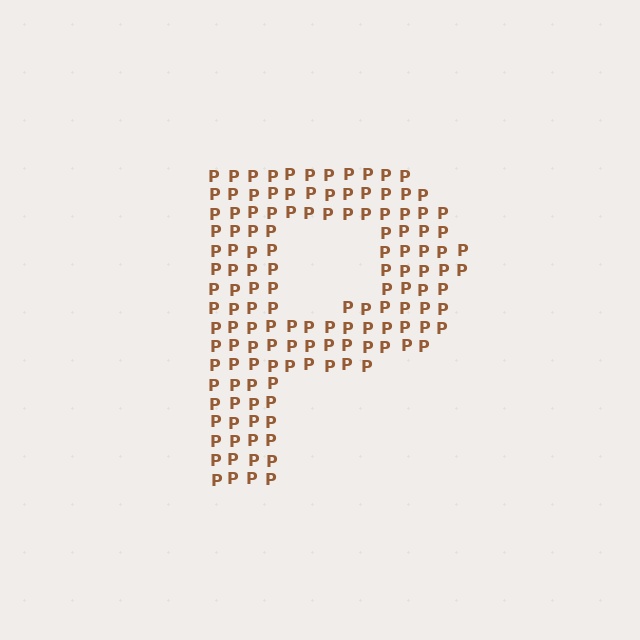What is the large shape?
The large shape is the letter P.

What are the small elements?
The small elements are letter P's.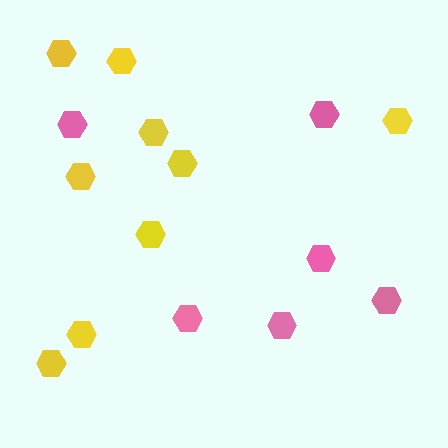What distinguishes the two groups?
There are 2 groups: one group of yellow hexagons (9) and one group of pink hexagons (6).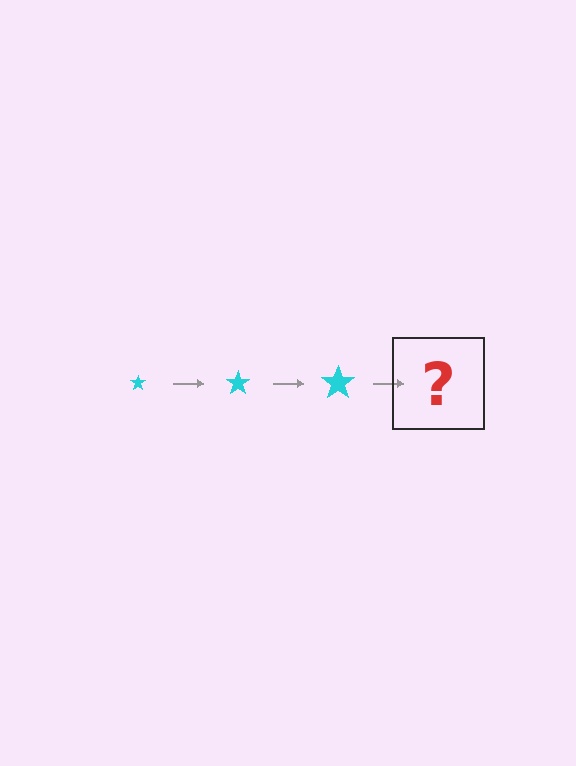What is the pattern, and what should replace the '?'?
The pattern is that the star gets progressively larger each step. The '?' should be a cyan star, larger than the previous one.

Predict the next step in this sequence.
The next step is a cyan star, larger than the previous one.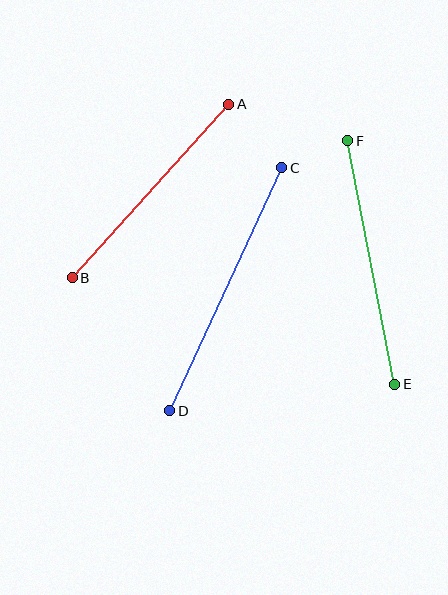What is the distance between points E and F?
The distance is approximately 248 pixels.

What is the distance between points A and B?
The distance is approximately 234 pixels.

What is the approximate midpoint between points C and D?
The midpoint is at approximately (226, 289) pixels.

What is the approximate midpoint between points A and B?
The midpoint is at approximately (151, 191) pixels.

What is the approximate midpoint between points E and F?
The midpoint is at approximately (371, 262) pixels.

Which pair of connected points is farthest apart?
Points C and D are farthest apart.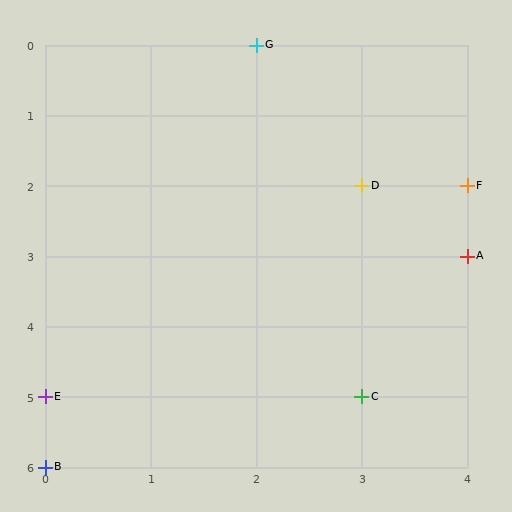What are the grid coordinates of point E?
Point E is at grid coordinates (0, 5).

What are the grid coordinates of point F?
Point F is at grid coordinates (4, 2).